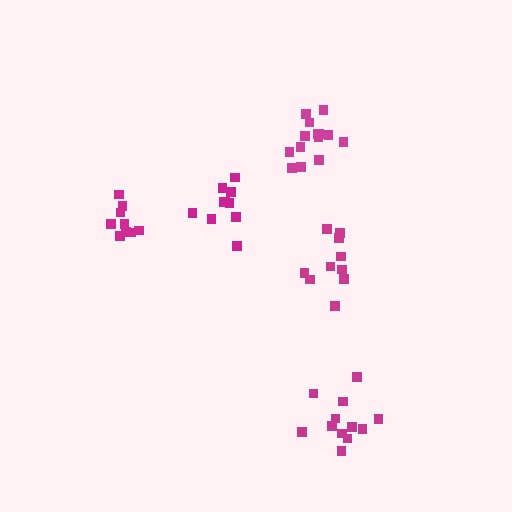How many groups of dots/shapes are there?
There are 5 groups.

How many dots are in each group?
Group 1: 10 dots, Group 2: 14 dots, Group 3: 10 dots, Group 4: 9 dots, Group 5: 12 dots (55 total).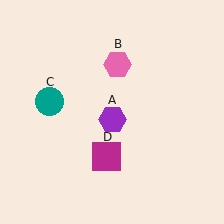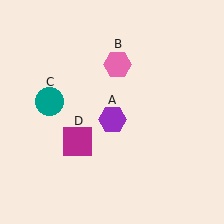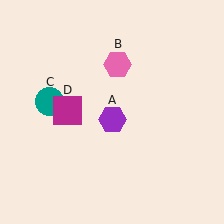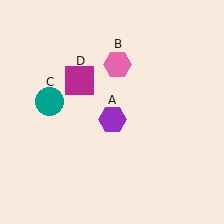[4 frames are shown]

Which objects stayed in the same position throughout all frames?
Purple hexagon (object A) and pink hexagon (object B) and teal circle (object C) remained stationary.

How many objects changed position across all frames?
1 object changed position: magenta square (object D).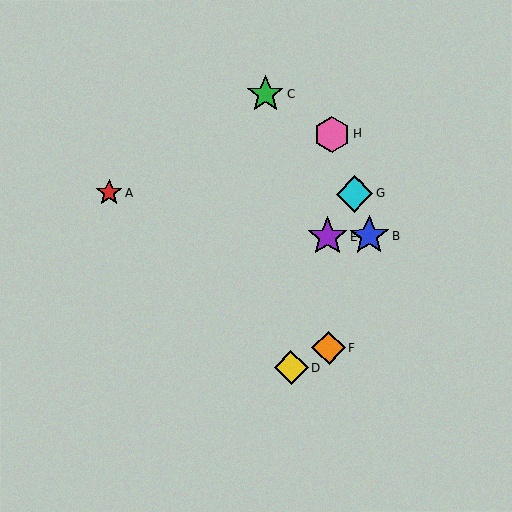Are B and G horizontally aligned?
No, B is at y≈236 and G is at y≈194.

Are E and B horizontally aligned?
Yes, both are at y≈236.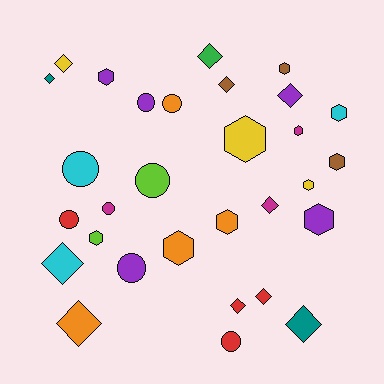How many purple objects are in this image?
There are 5 purple objects.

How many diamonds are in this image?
There are 11 diamonds.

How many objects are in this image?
There are 30 objects.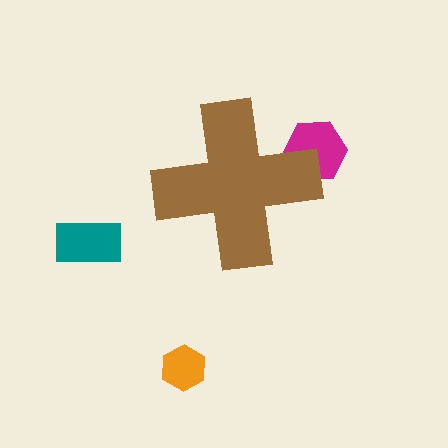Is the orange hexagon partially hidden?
No, the orange hexagon is fully visible.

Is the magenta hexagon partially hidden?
Yes, the magenta hexagon is partially hidden behind the brown cross.